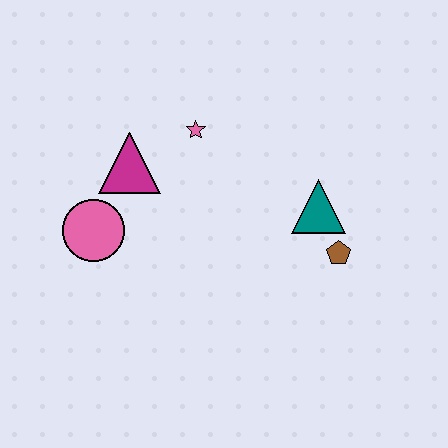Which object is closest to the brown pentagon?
The teal triangle is closest to the brown pentagon.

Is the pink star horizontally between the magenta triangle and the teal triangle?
Yes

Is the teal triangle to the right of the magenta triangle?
Yes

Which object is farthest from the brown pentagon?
The pink circle is farthest from the brown pentagon.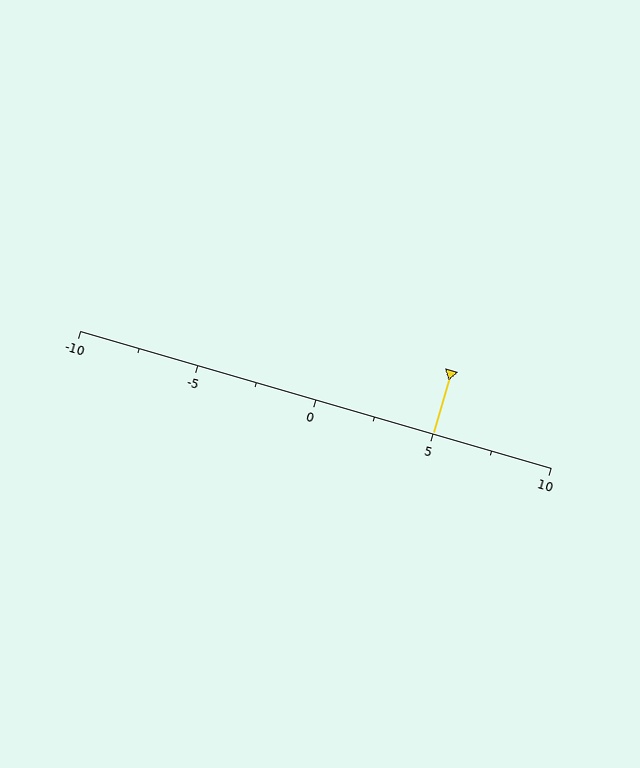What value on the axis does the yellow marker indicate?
The marker indicates approximately 5.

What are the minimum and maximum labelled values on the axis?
The axis runs from -10 to 10.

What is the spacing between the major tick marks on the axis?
The major ticks are spaced 5 apart.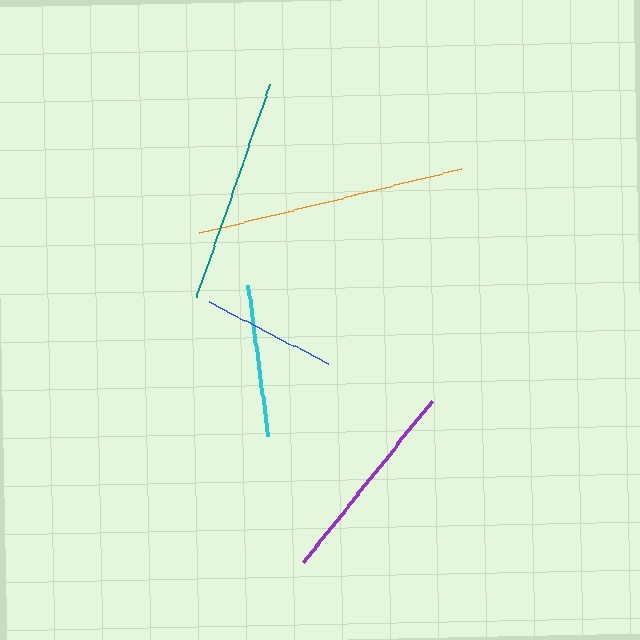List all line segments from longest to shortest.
From longest to shortest: orange, teal, purple, cyan, blue.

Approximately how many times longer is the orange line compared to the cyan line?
The orange line is approximately 1.8 times the length of the cyan line.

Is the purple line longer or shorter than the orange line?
The orange line is longer than the purple line.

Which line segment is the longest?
The orange line is the longest at approximately 269 pixels.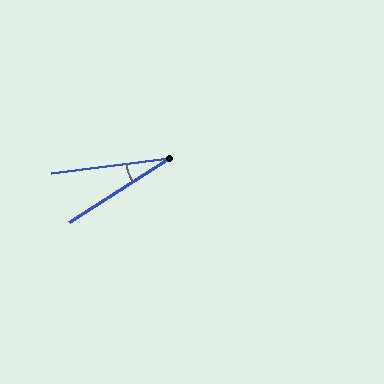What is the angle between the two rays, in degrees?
Approximately 26 degrees.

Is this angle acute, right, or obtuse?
It is acute.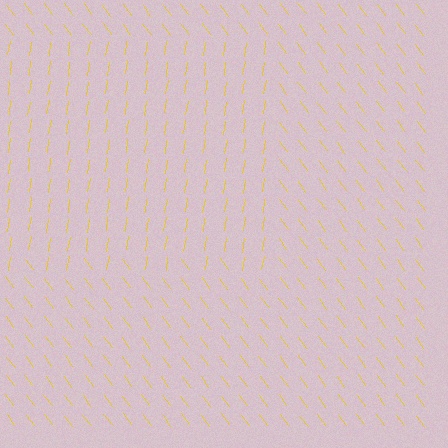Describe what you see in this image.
The image is filled with small yellow line segments. A rectangle region in the image has lines oriented differently from the surrounding lines, creating a visible texture boundary.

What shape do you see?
I see a rectangle.